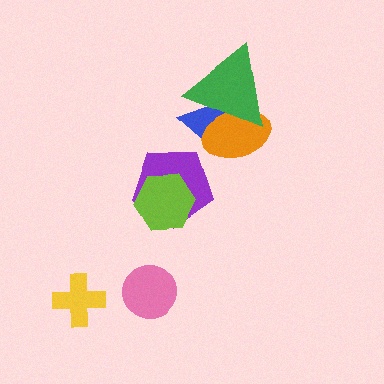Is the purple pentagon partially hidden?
Yes, it is partially covered by another shape.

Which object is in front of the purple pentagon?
The lime hexagon is in front of the purple pentagon.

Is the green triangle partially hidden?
No, no other shape covers it.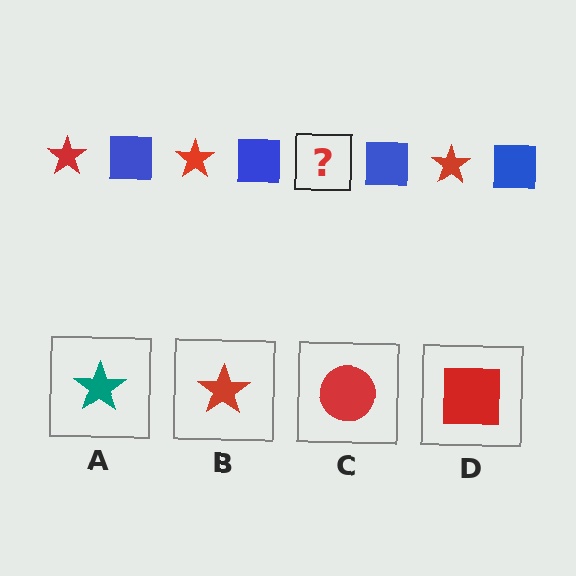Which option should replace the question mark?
Option B.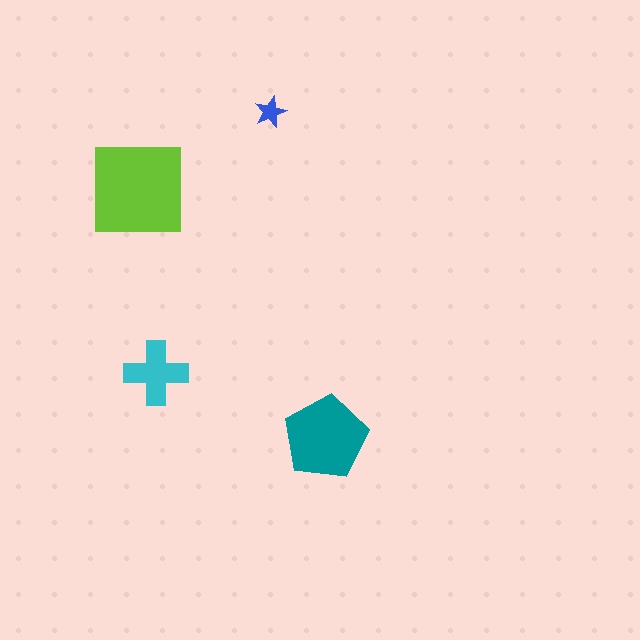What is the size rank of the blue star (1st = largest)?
4th.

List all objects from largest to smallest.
The lime square, the teal pentagon, the cyan cross, the blue star.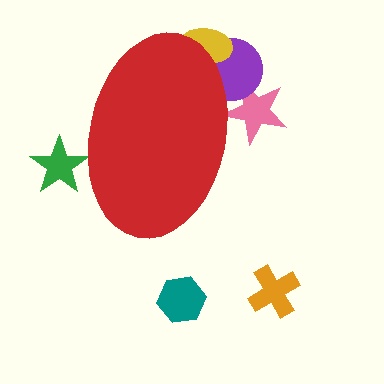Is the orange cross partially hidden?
No, the orange cross is fully visible.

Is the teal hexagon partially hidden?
No, the teal hexagon is fully visible.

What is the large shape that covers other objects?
A red ellipse.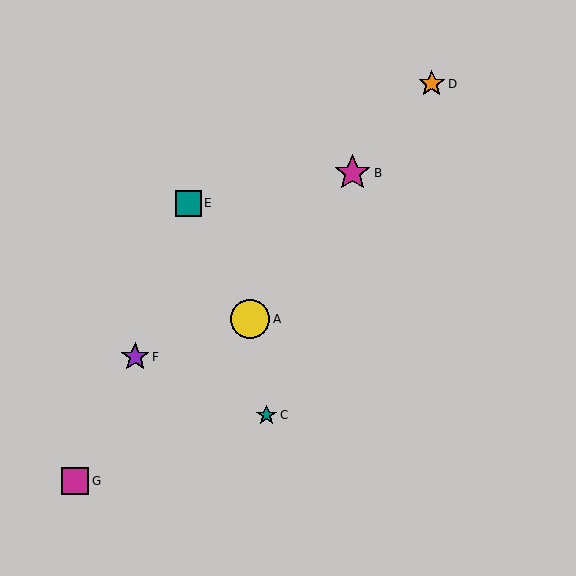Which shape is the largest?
The yellow circle (labeled A) is the largest.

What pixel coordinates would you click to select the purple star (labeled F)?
Click at (135, 357) to select the purple star F.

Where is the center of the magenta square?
The center of the magenta square is at (75, 481).